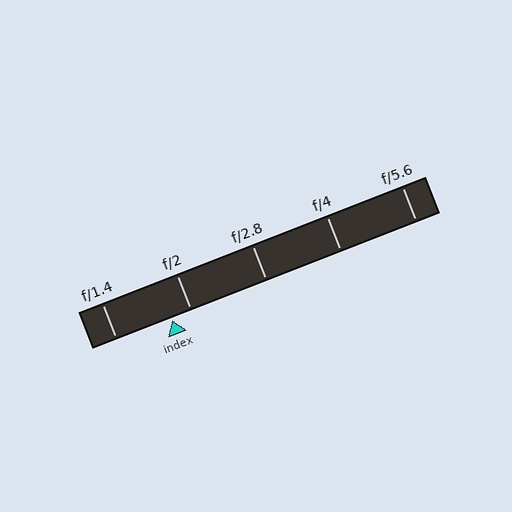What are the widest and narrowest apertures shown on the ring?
The widest aperture shown is f/1.4 and the narrowest is f/5.6.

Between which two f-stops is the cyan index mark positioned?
The index mark is between f/1.4 and f/2.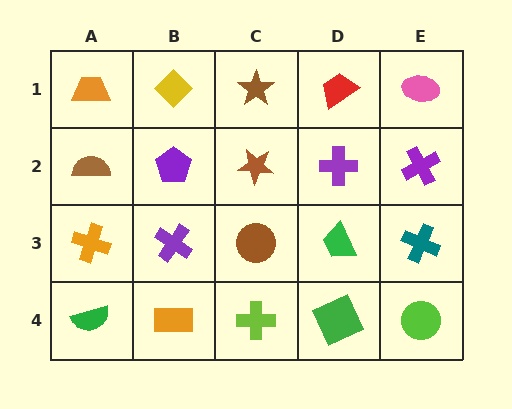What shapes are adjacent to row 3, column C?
A brown star (row 2, column C), a lime cross (row 4, column C), a purple cross (row 3, column B), a green trapezoid (row 3, column D).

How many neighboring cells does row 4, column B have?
3.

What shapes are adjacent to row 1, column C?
A brown star (row 2, column C), a yellow diamond (row 1, column B), a red trapezoid (row 1, column D).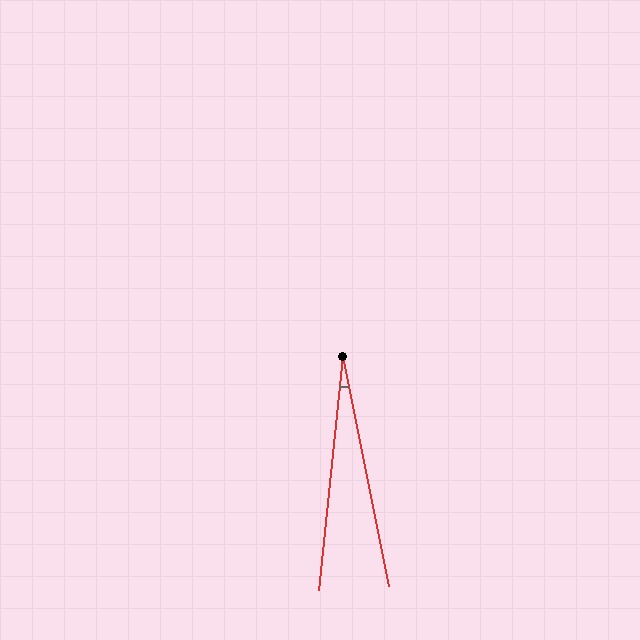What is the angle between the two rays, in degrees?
Approximately 17 degrees.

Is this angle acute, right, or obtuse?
It is acute.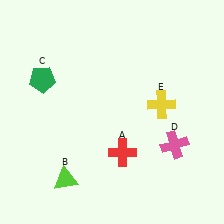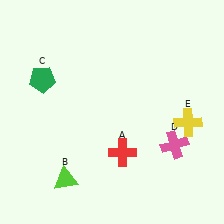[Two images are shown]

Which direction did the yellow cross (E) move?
The yellow cross (E) moved right.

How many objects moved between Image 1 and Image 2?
1 object moved between the two images.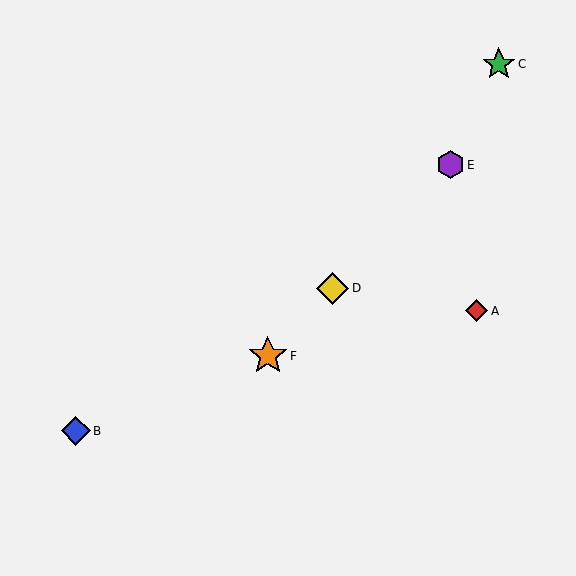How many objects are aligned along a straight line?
3 objects (D, E, F) are aligned along a straight line.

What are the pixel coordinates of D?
Object D is at (333, 288).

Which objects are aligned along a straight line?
Objects D, E, F are aligned along a straight line.